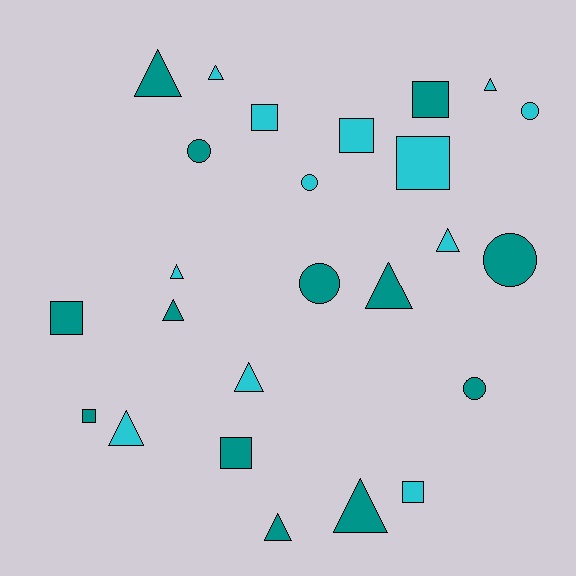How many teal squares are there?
There are 4 teal squares.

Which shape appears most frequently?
Triangle, with 11 objects.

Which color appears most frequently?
Teal, with 13 objects.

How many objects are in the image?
There are 25 objects.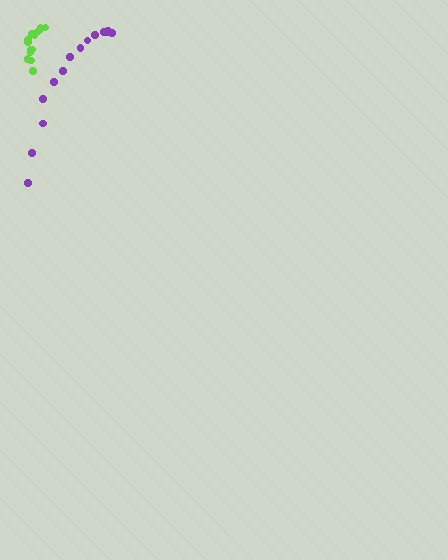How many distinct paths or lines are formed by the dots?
There are 2 distinct paths.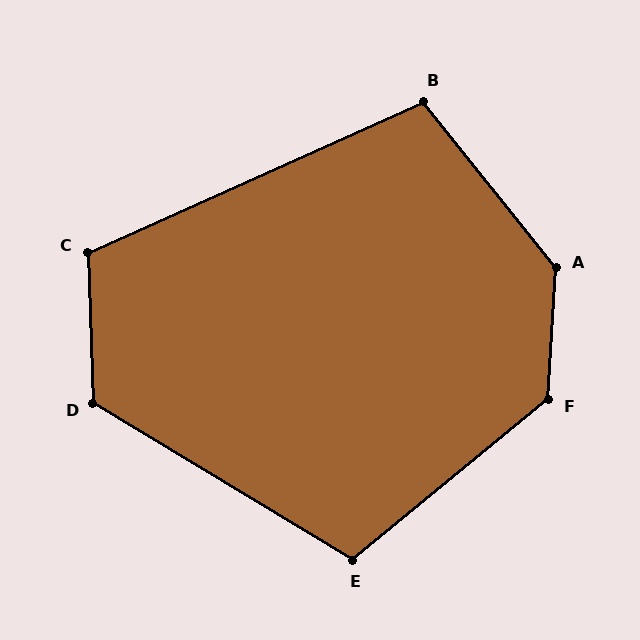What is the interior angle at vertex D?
Approximately 123 degrees (obtuse).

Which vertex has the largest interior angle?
A, at approximately 138 degrees.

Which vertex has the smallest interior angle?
B, at approximately 104 degrees.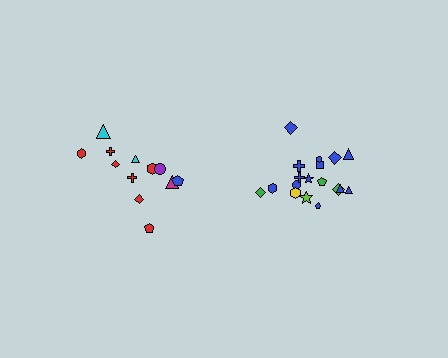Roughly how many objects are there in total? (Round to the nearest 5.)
Roughly 30 objects in total.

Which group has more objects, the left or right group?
The right group.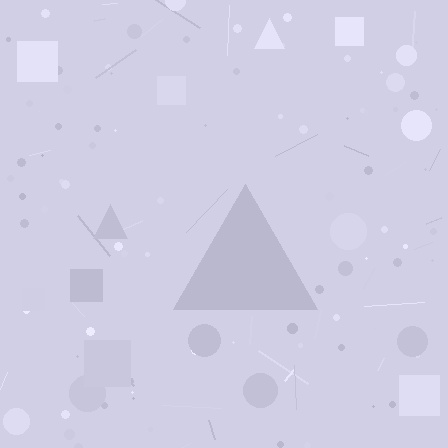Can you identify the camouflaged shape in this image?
The camouflaged shape is a triangle.